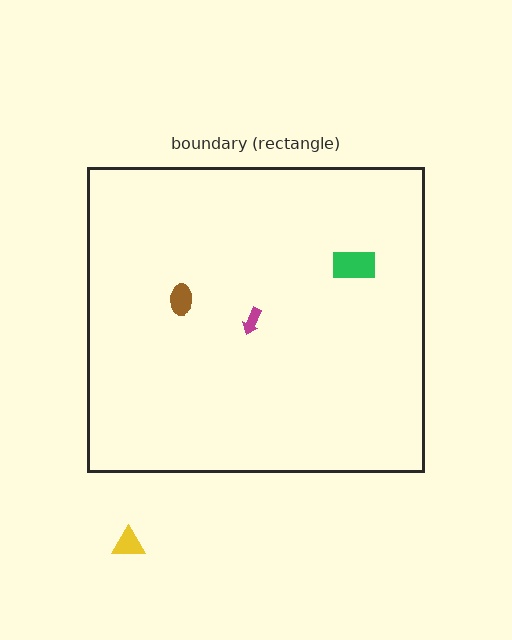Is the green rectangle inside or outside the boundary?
Inside.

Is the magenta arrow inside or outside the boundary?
Inside.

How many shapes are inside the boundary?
3 inside, 1 outside.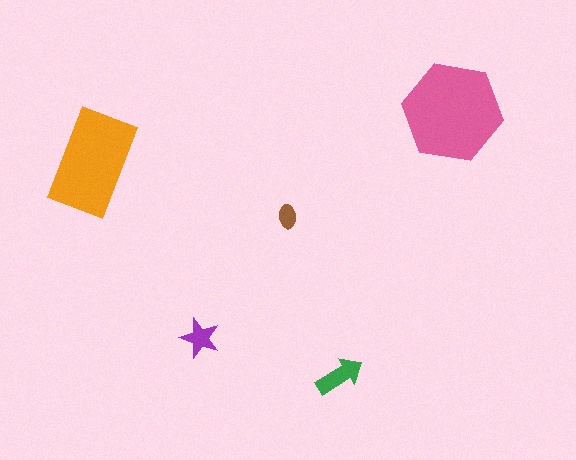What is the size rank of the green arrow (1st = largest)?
3rd.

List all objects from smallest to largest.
The brown ellipse, the purple star, the green arrow, the orange rectangle, the pink hexagon.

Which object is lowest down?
The green arrow is bottommost.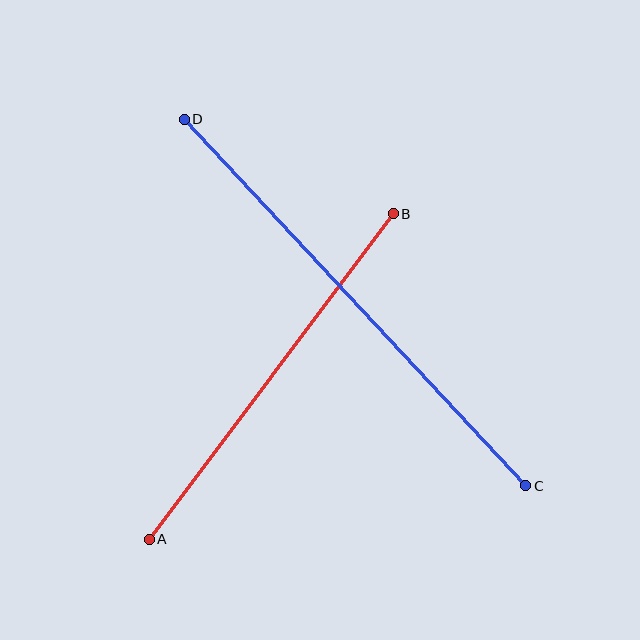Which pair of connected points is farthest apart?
Points C and D are farthest apart.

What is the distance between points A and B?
The distance is approximately 406 pixels.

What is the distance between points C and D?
The distance is approximately 501 pixels.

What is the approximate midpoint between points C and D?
The midpoint is at approximately (355, 302) pixels.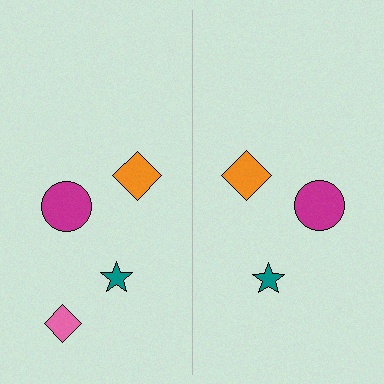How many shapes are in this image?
There are 7 shapes in this image.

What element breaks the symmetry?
A pink diamond is missing from the right side.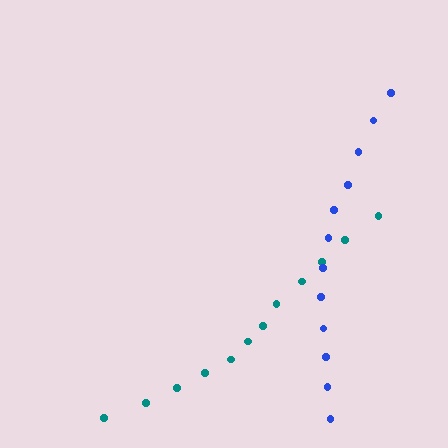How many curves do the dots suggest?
There are 2 distinct paths.